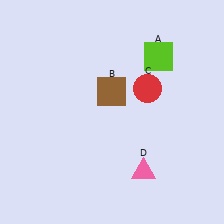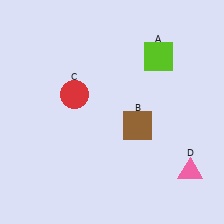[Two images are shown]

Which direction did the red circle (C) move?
The red circle (C) moved left.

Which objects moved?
The objects that moved are: the brown square (B), the red circle (C), the pink triangle (D).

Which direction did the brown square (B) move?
The brown square (B) moved down.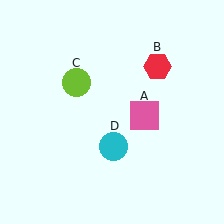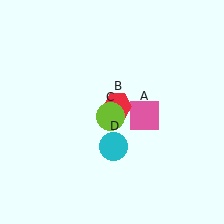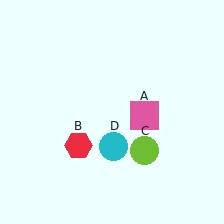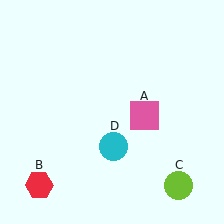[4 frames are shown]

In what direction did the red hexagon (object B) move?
The red hexagon (object B) moved down and to the left.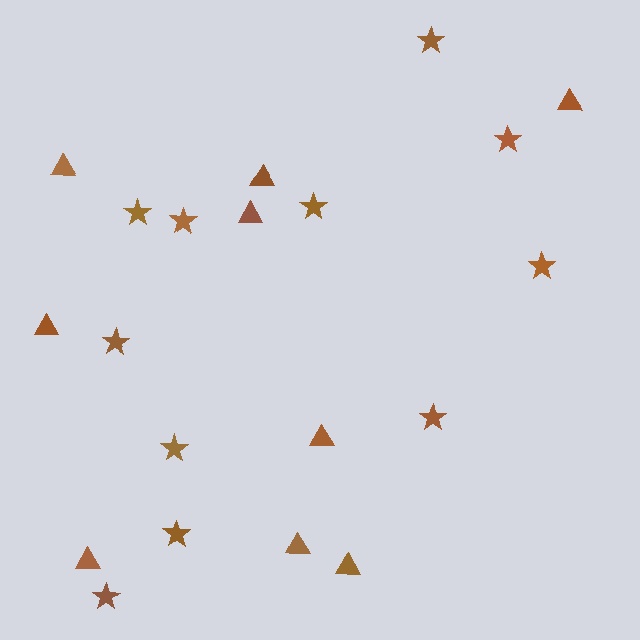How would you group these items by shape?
There are 2 groups: one group of triangles (9) and one group of stars (11).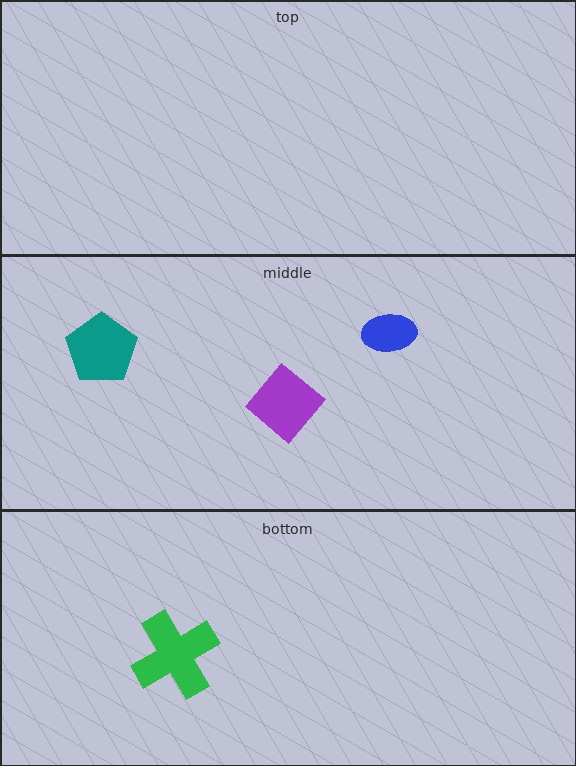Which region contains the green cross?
The bottom region.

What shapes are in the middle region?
The teal pentagon, the purple diamond, the blue ellipse.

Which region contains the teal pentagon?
The middle region.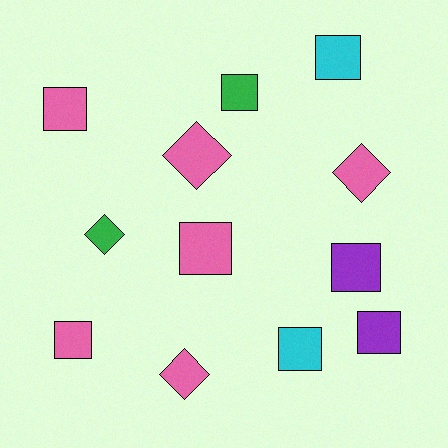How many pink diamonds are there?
There are 3 pink diamonds.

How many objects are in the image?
There are 12 objects.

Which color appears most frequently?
Pink, with 6 objects.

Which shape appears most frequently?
Square, with 8 objects.